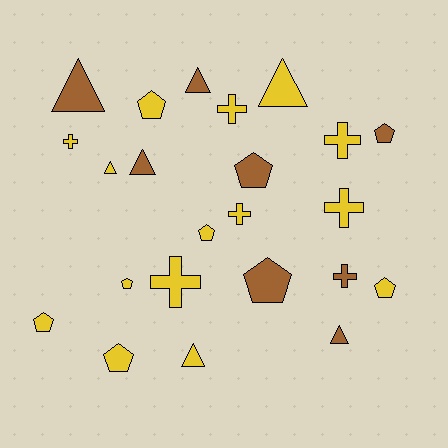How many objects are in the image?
There are 23 objects.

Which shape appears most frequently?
Pentagon, with 9 objects.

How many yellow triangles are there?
There are 3 yellow triangles.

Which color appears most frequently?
Yellow, with 15 objects.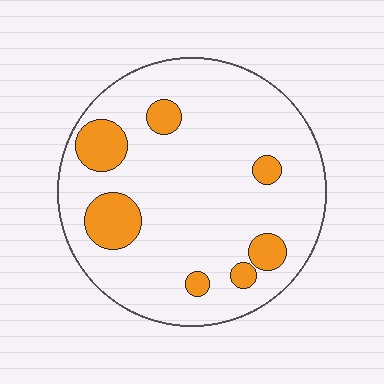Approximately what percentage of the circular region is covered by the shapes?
Approximately 15%.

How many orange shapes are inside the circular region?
7.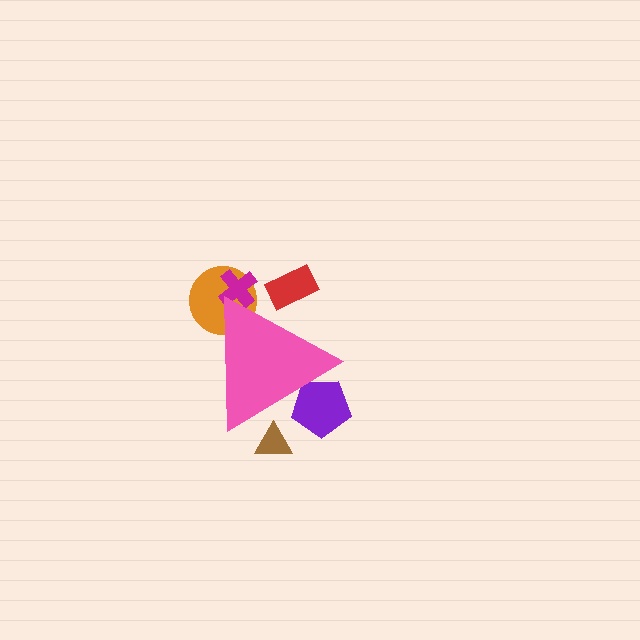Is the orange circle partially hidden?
Yes, the orange circle is partially hidden behind the pink triangle.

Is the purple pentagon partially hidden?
Yes, the purple pentagon is partially hidden behind the pink triangle.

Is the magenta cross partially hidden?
Yes, the magenta cross is partially hidden behind the pink triangle.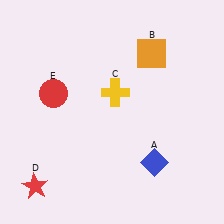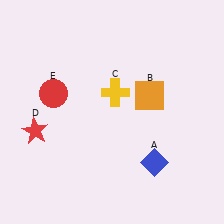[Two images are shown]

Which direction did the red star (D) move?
The red star (D) moved up.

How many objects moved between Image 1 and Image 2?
2 objects moved between the two images.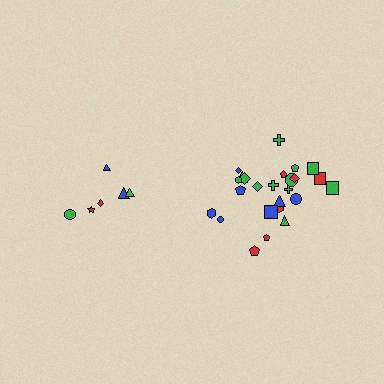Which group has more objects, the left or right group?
The right group.